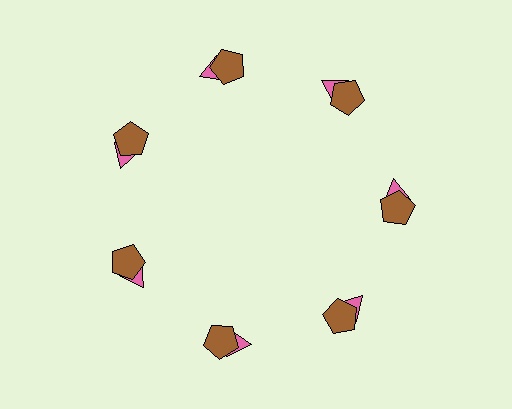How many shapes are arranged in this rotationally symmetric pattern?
There are 14 shapes, arranged in 7 groups of 2.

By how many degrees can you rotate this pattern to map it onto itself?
The pattern maps onto itself every 51 degrees of rotation.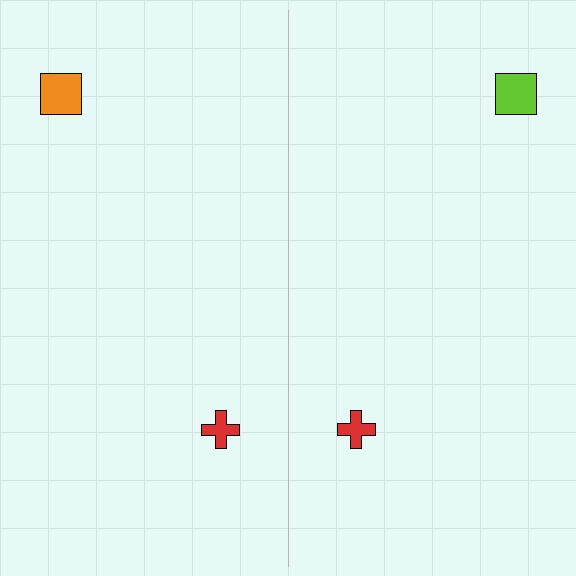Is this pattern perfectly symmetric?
No, the pattern is not perfectly symmetric. The lime square on the right side breaks the symmetry — its mirror counterpart is orange.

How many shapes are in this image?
There are 4 shapes in this image.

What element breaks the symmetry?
The lime square on the right side breaks the symmetry — its mirror counterpart is orange.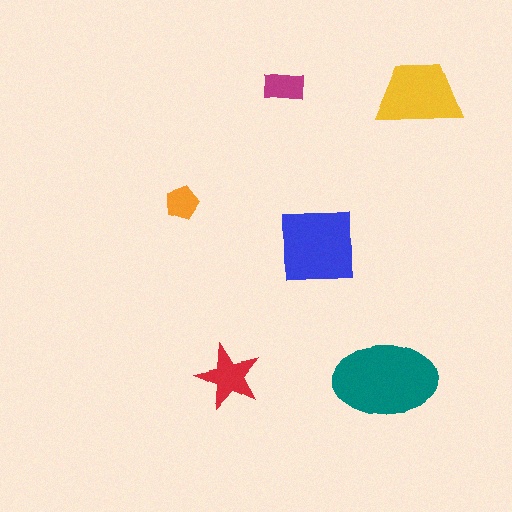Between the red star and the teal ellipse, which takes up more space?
The teal ellipse.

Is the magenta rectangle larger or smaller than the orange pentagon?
Larger.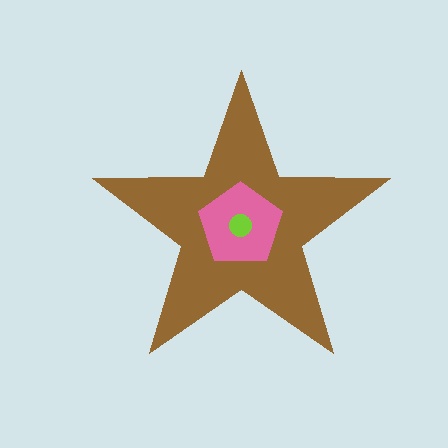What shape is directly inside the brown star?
The pink pentagon.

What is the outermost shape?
The brown star.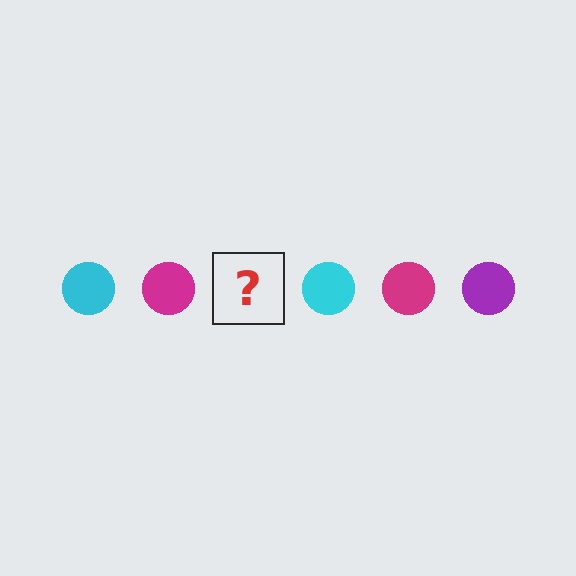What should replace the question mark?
The question mark should be replaced with a purple circle.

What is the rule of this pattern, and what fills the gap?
The rule is that the pattern cycles through cyan, magenta, purple circles. The gap should be filled with a purple circle.